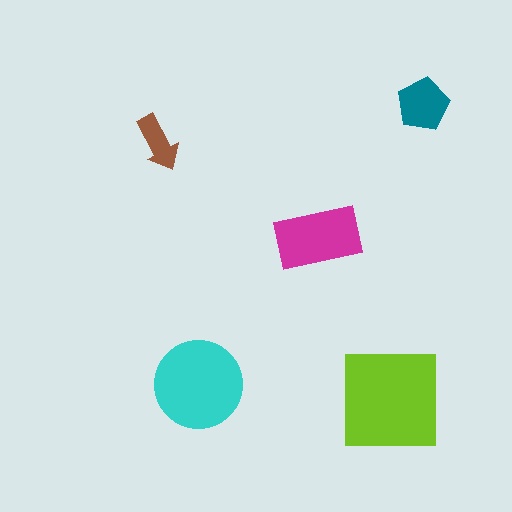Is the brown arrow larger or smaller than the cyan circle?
Smaller.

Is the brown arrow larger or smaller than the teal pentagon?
Smaller.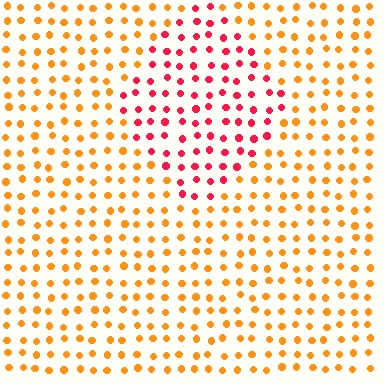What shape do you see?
I see a diamond.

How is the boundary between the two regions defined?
The boundary is defined purely by a slight shift in hue (about 46 degrees). Spacing, size, and orientation are identical on both sides.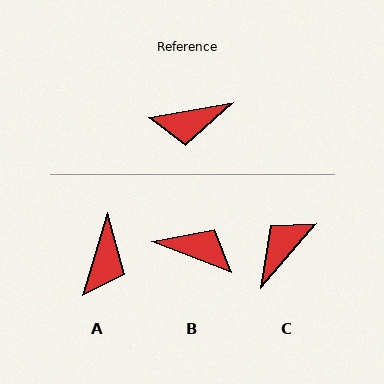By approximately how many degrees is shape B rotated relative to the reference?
Approximately 149 degrees counter-clockwise.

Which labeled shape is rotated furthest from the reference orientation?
B, about 149 degrees away.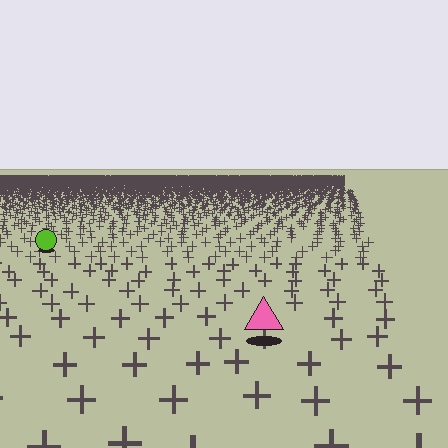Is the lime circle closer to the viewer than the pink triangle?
No. The pink triangle is closer — you can tell from the texture gradient: the ground texture is coarser near it.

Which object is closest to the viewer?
The pink triangle is closest. The texture marks near it are larger and more spread out.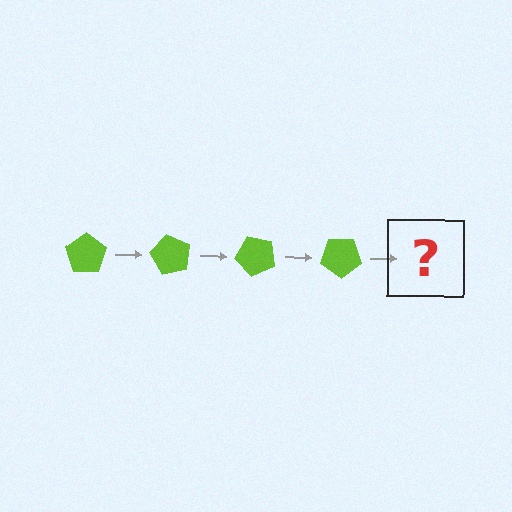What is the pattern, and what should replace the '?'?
The pattern is that the pentagon rotates 60 degrees each step. The '?' should be a lime pentagon rotated 240 degrees.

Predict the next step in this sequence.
The next step is a lime pentagon rotated 240 degrees.